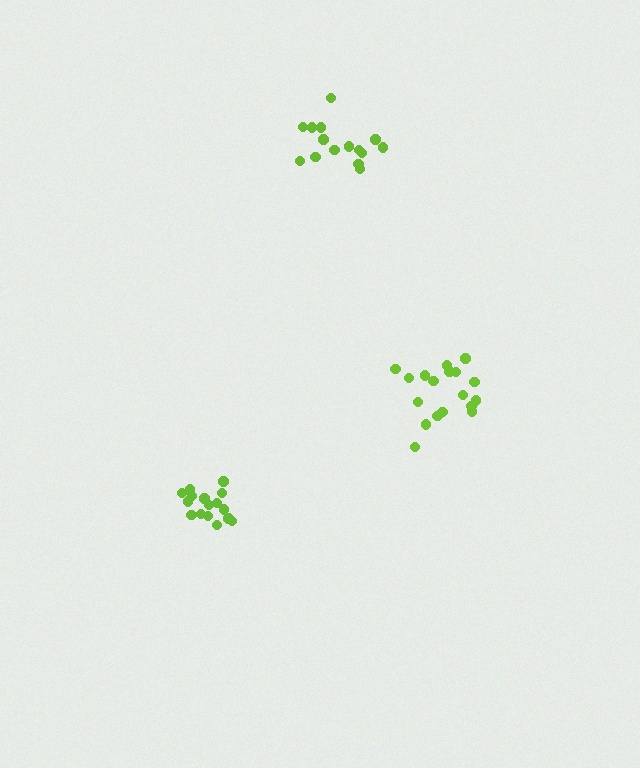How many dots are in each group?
Group 1: 18 dots, Group 2: 16 dots, Group 3: 15 dots (49 total).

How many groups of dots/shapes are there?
There are 3 groups.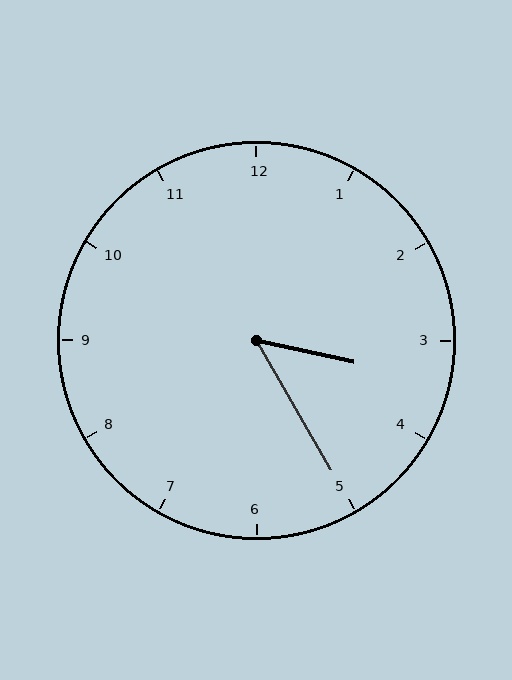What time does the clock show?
3:25.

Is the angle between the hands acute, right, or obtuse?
It is acute.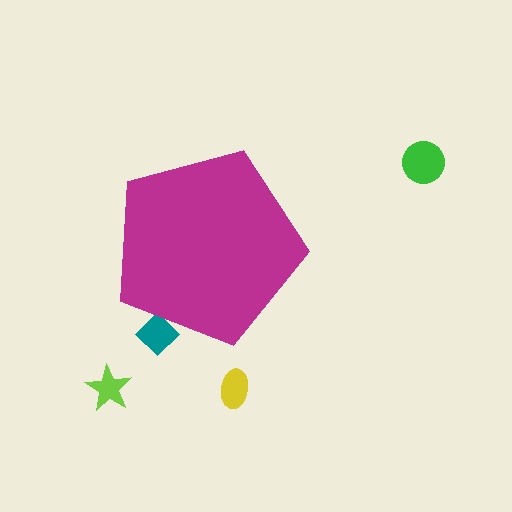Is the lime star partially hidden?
No, the lime star is fully visible.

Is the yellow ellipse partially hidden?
No, the yellow ellipse is fully visible.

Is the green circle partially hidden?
No, the green circle is fully visible.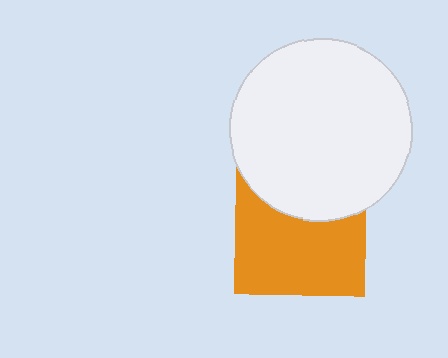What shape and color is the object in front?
The object in front is a white circle.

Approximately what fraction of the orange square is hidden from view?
Roughly 35% of the orange square is hidden behind the white circle.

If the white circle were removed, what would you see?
You would see the complete orange square.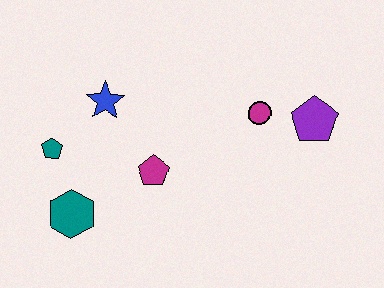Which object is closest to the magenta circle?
The purple pentagon is closest to the magenta circle.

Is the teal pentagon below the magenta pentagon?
No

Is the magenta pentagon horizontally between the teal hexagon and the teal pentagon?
No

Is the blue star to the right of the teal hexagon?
Yes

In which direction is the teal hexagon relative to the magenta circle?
The teal hexagon is to the left of the magenta circle.